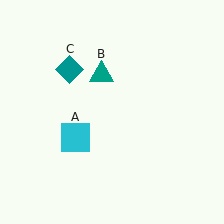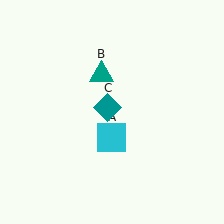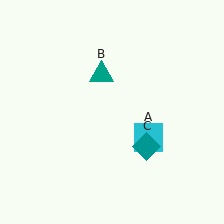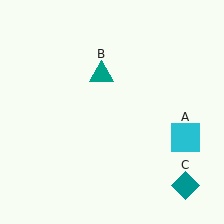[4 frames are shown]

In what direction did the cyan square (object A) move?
The cyan square (object A) moved right.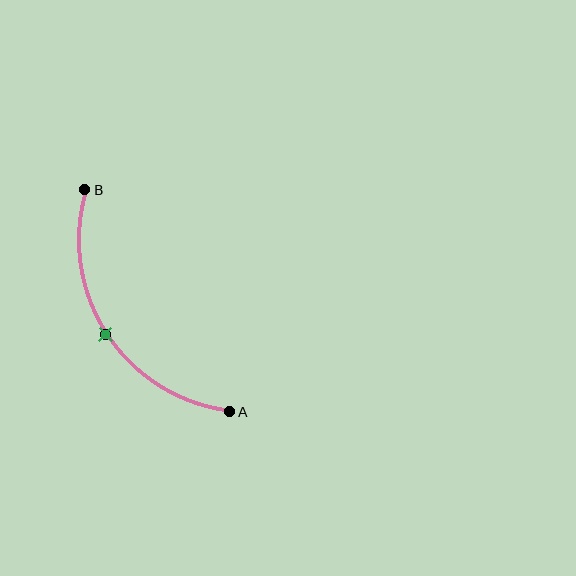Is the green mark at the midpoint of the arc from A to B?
Yes. The green mark lies on the arc at equal arc-length from both A and B — it is the arc midpoint.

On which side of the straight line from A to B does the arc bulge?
The arc bulges to the left of the straight line connecting A and B.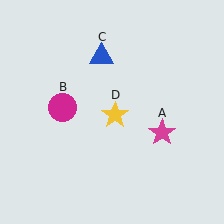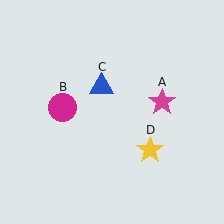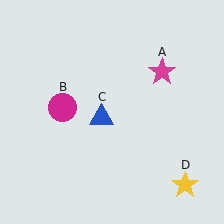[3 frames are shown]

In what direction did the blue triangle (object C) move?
The blue triangle (object C) moved down.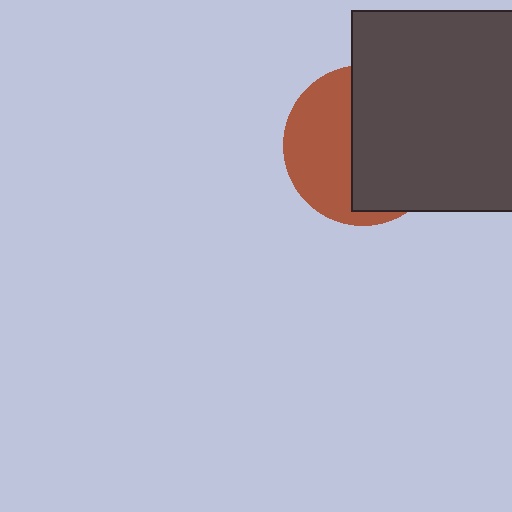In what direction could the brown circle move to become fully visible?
The brown circle could move left. That would shift it out from behind the dark gray square entirely.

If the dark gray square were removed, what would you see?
You would see the complete brown circle.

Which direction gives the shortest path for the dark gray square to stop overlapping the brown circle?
Moving right gives the shortest separation.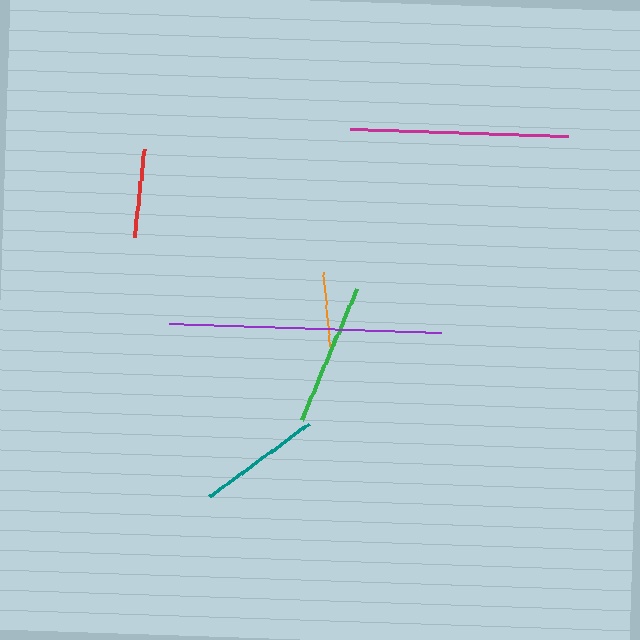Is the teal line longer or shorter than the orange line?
The teal line is longer than the orange line.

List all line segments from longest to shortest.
From longest to shortest: purple, magenta, green, teal, red, orange.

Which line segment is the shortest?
The orange line is the shortest at approximately 75 pixels.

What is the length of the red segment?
The red segment is approximately 89 pixels long.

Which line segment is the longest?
The purple line is the longest at approximately 272 pixels.